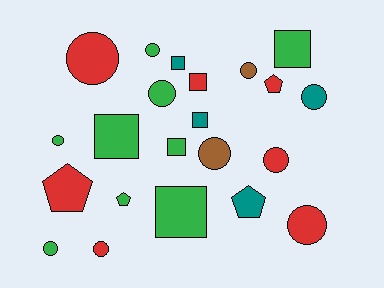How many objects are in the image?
There are 22 objects.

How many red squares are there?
There is 1 red square.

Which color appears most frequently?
Green, with 9 objects.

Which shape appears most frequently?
Circle, with 11 objects.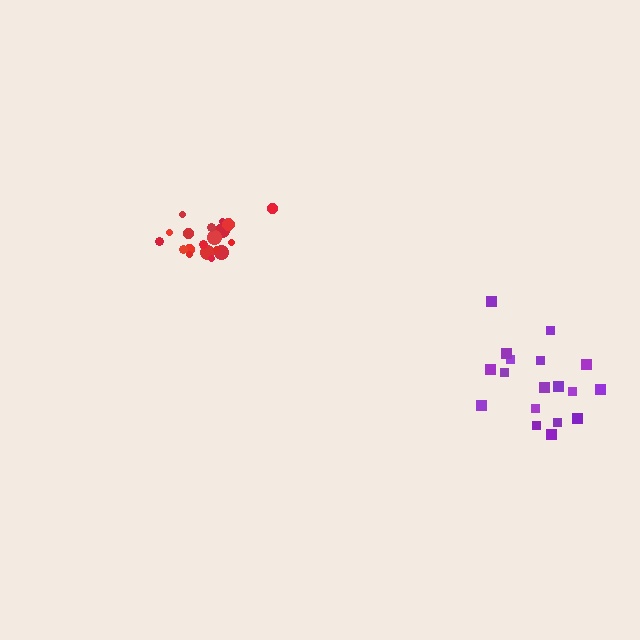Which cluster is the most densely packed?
Red.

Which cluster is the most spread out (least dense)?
Purple.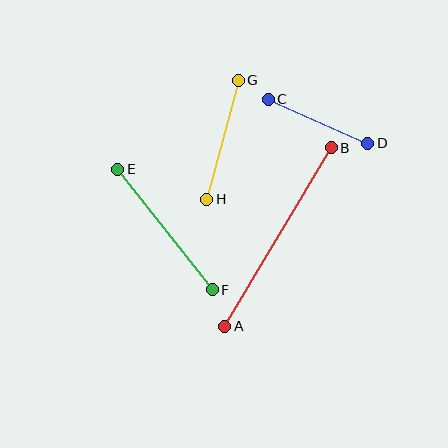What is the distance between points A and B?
The distance is approximately 208 pixels.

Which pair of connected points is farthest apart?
Points A and B are farthest apart.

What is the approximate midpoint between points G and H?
The midpoint is at approximately (223, 140) pixels.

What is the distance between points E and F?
The distance is approximately 153 pixels.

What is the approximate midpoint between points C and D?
The midpoint is at approximately (318, 121) pixels.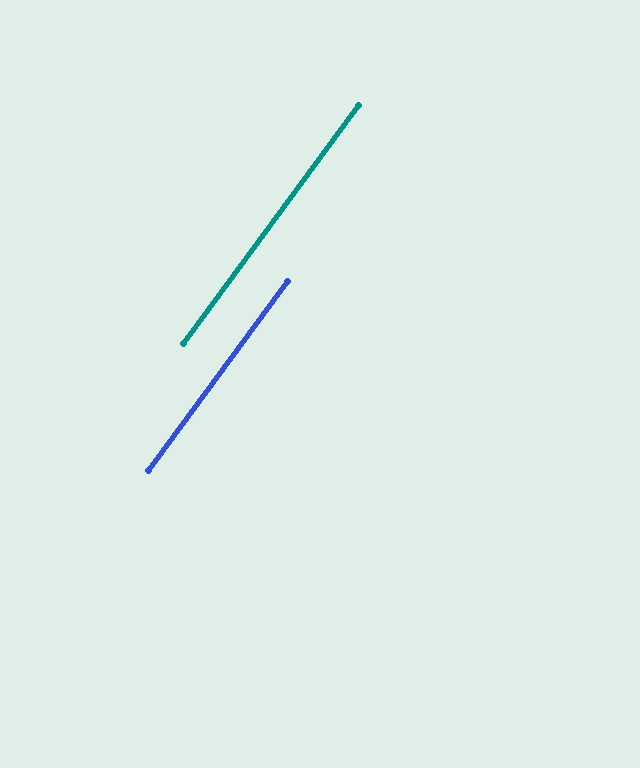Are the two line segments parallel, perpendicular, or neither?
Parallel — their directions differ by only 0.3°.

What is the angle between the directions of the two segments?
Approximately 0 degrees.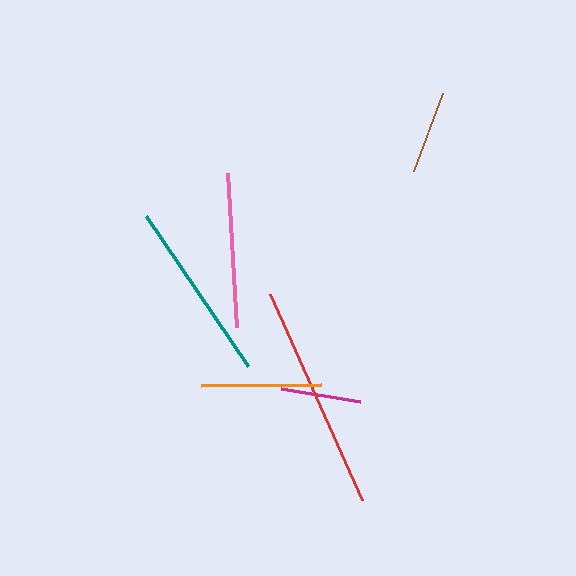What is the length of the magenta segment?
The magenta segment is approximately 81 pixels long.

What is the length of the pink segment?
The pink segment is approximately 155 pixels long.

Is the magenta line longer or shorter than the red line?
The red line is longer than the magenta line.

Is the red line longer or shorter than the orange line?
The red line is longer than the orange line.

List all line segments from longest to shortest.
From longest to shortest: red, teal, pink, orange, brown, magenta.